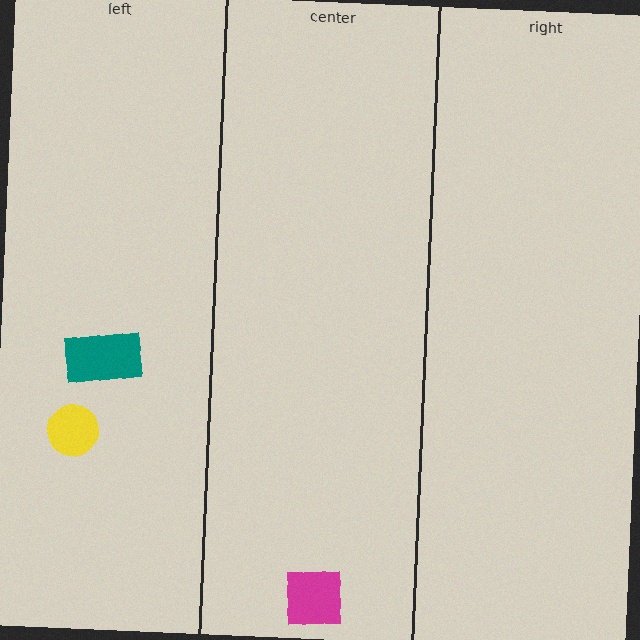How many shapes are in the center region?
1.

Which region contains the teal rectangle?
The left region.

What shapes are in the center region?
The magenta square.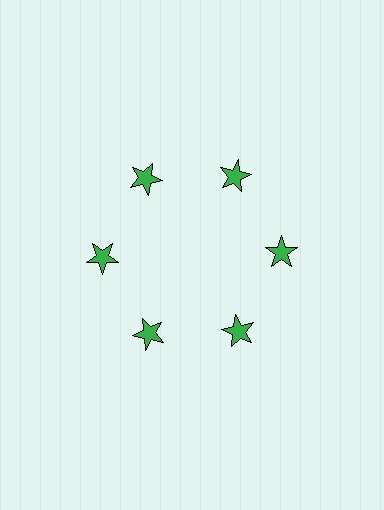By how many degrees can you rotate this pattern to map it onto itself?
The pattern maps onto itself every 60 degrees of rotation.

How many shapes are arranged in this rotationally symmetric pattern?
There are 6 shapes, arranged in 6 groups of 1.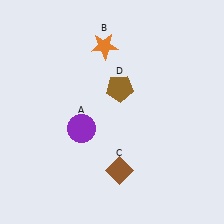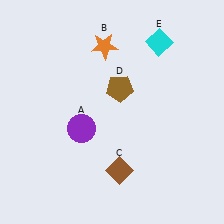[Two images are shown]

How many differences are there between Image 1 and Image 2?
There is 1 difference between the two images.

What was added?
A cyan diamond (E) was added in Image 2.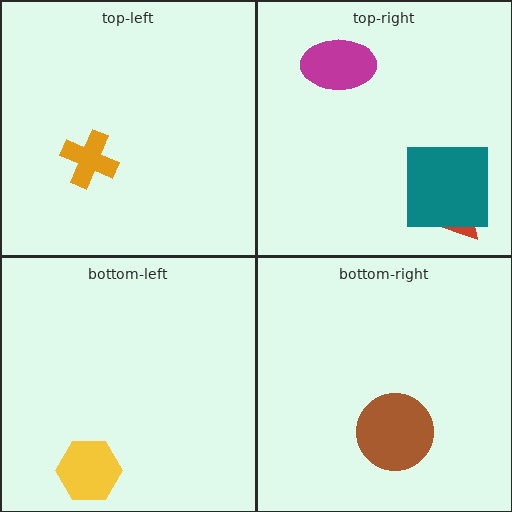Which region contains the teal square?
The top-right region.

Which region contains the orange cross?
The top-left region.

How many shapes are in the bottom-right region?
1.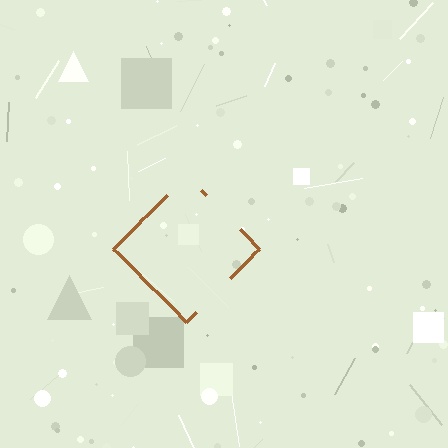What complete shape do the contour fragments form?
The contour fragments form a diamond.